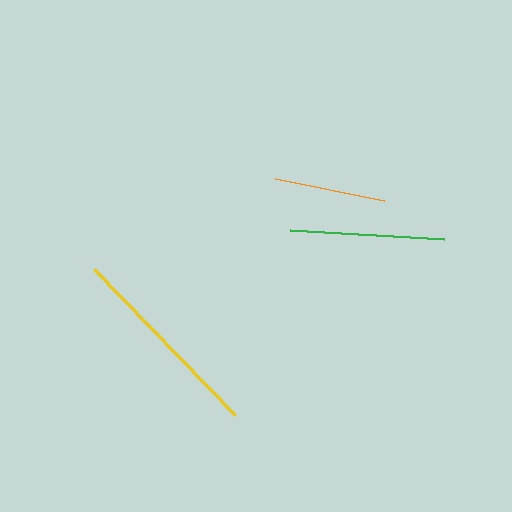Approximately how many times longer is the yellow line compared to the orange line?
The yellow line is approximately 1.8 times the length of the orange line.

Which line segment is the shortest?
The orange line is the shortest at approximately 111 pixels.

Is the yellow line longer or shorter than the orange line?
The yellow line is longer than the orange line.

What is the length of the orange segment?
The orange segment is approximately 111 pixels long.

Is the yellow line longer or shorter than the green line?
The yellow line is longer than the green line.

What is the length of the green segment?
The green segment is approximately 154 pixels long.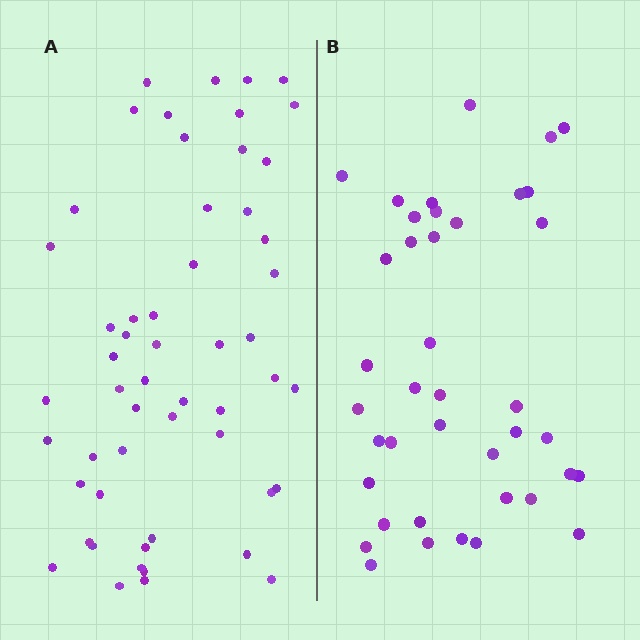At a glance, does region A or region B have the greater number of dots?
Region A (the left region) has more dots.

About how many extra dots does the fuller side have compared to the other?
Region A has approximately 15 more dots than region B.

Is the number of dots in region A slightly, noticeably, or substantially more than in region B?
Region A has noticeably more, but not dramatically so. The ratio is roughly 1.4 to 1.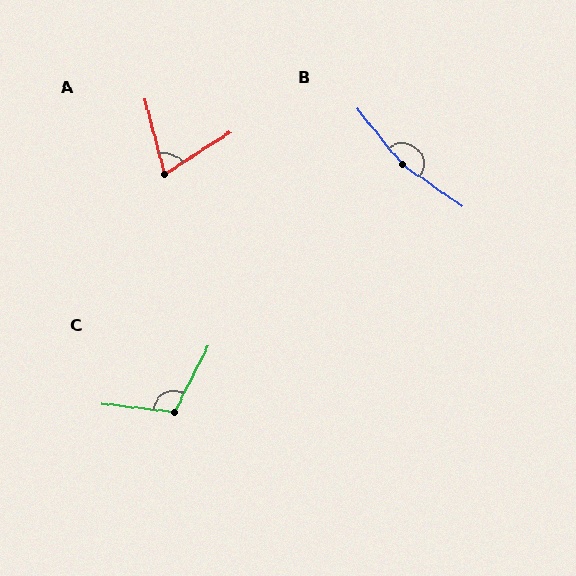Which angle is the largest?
B, at approximately 164 degrees.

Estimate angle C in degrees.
Approximately 110 degrees.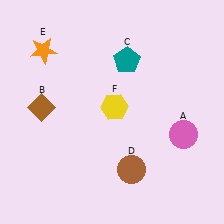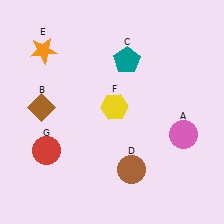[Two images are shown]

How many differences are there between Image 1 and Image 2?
There is 1 difference between the two images.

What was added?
A red circle (G) was added in Image 2.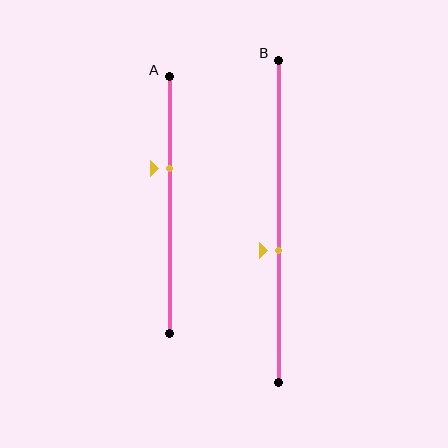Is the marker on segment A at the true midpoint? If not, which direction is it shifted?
No, the marker on segment A is shifted upward by about 14% of the segment length.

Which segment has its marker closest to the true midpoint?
Segment B has its marker closest to the true midpoint.